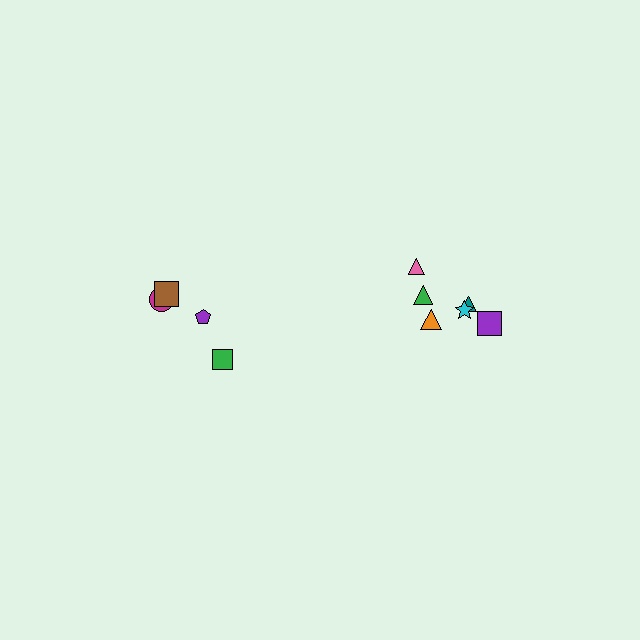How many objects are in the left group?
There are 4 objects.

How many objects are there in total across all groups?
There are 10 objects.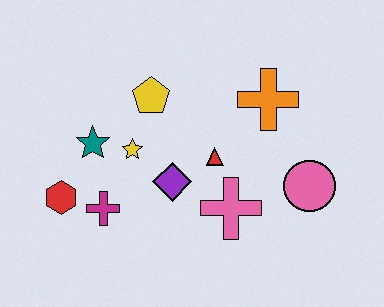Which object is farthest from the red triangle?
The red hexagon is farthest from the red triangle.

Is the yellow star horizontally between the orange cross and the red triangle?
No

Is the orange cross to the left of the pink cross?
No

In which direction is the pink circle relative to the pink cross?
The pink circle is to the right of the pink cross.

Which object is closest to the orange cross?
The red triangle is closest to the orange cross.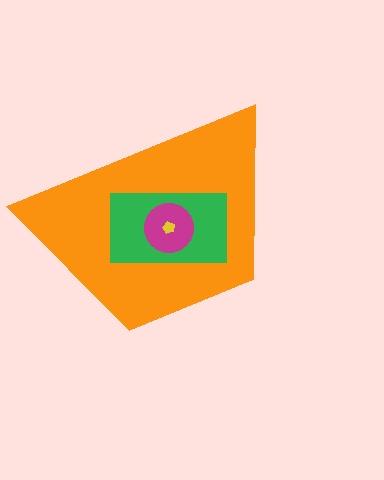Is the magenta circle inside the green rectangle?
Yes.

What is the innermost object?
The yellow pentagon.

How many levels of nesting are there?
4.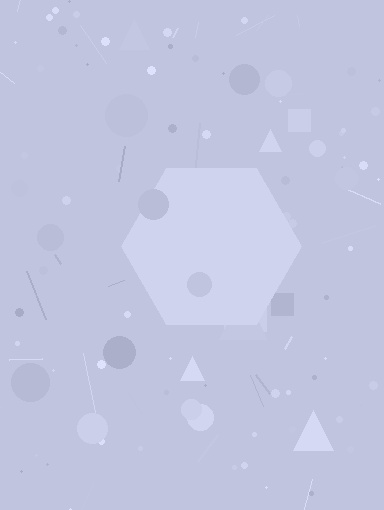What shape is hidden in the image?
A hexagon is hidden in the image.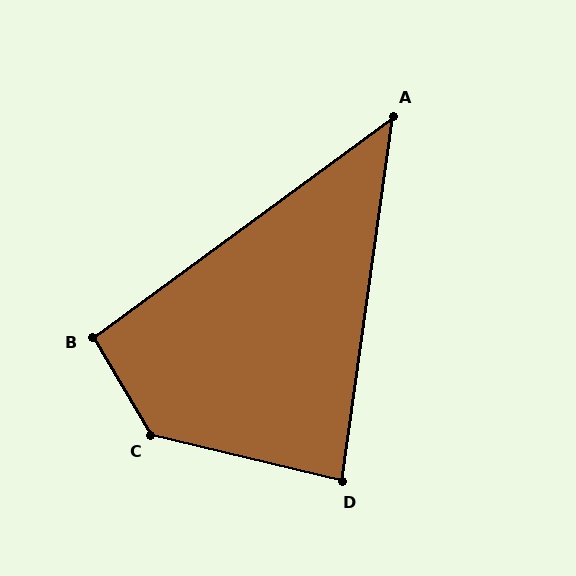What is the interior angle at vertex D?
Approximately 84 degrees (acute).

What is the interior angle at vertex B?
Approximately 96 degrees (obtuse).